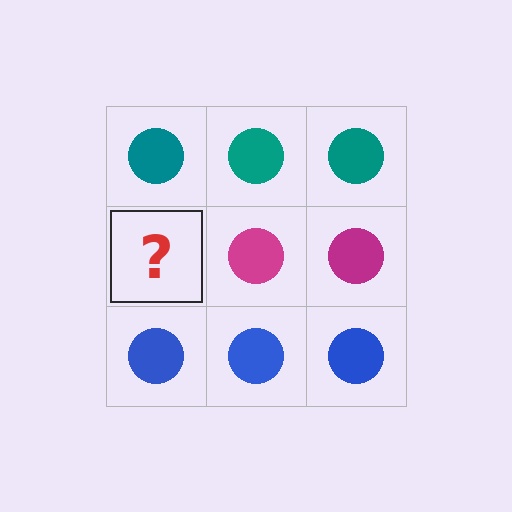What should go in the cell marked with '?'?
The missing cell should contain a magenta circle.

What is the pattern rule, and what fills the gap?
The rule is that each row has a consistent color. The gap should be filled with a magenta circle.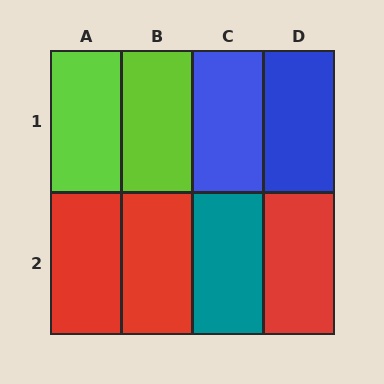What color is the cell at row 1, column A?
Lime.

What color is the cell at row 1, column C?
Blue.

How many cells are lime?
2 cells are lime.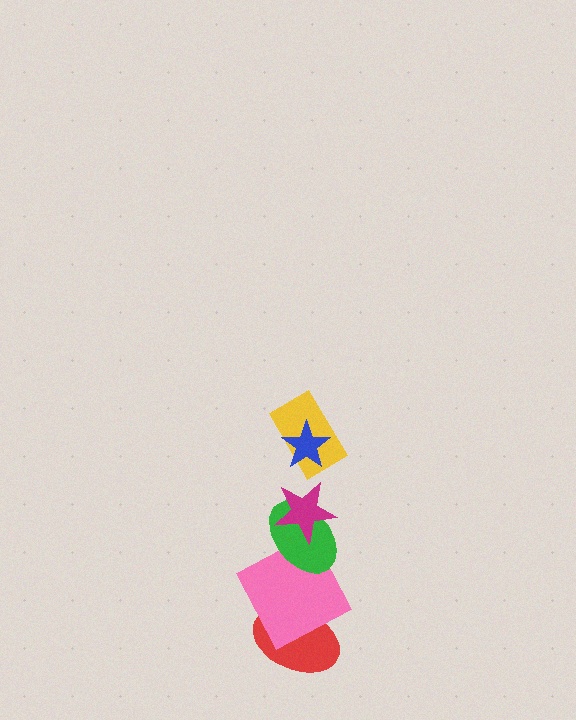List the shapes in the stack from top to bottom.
From top to bottom: the blue star, the yellow rectangle, the magenta star, the green ellipse, the pink square, the red ellipse.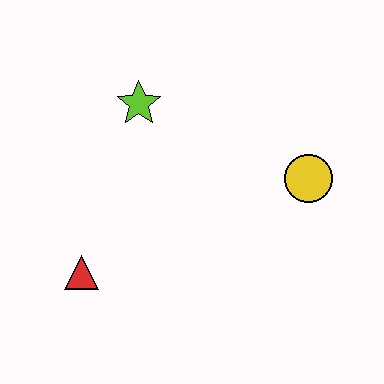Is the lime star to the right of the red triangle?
Yes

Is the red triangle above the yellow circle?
No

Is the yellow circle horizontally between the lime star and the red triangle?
No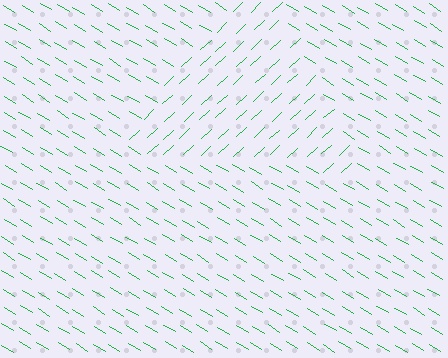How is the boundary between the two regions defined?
The boundary is defined purely by a change in line orientation (approximately 74 degrees difference). All lines are the same color and thickness.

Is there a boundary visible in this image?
Yes, there is a texture boundary formed by a change in line orientation.